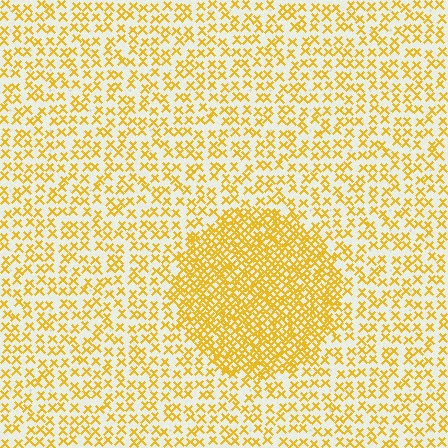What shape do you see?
I see a circle.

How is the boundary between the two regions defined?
The boundary is defined by a change in element density (approximately 2.4x ratio). All elements are the same color, size, and shape.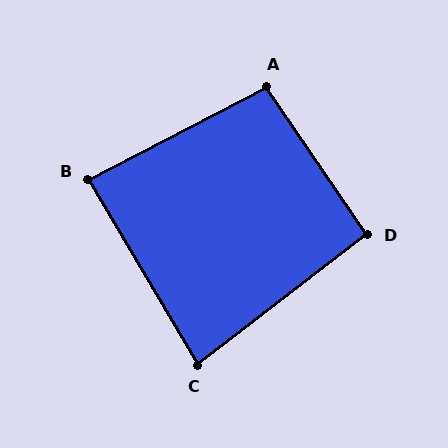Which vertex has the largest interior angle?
A, at approximately 97 degrees.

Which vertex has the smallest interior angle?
C, at approximately 83 degrees.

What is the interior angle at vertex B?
Approximately 87 degrees (approximately right).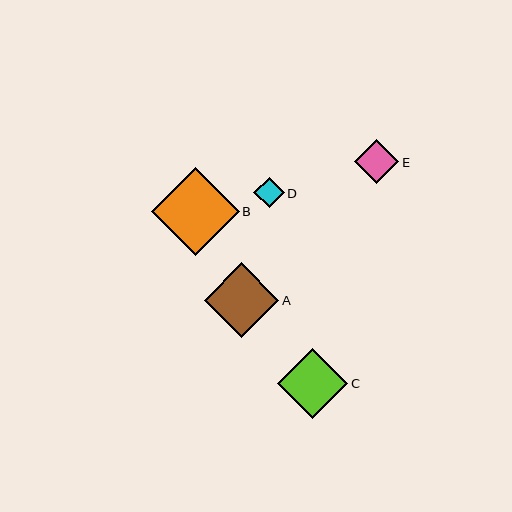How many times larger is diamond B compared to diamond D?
Diamond B is approximately 2.9 times the size of diamond D.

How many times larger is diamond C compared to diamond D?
Diamond C is approximately 2.3 times the size of diamond D.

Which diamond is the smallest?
Diamond D is the smallest with a size of approximately 30 pixels.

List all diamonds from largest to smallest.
From largest to smallest: B, A, C, E, D.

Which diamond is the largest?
Diamond B is the largest with a size of approximately 87 pixels.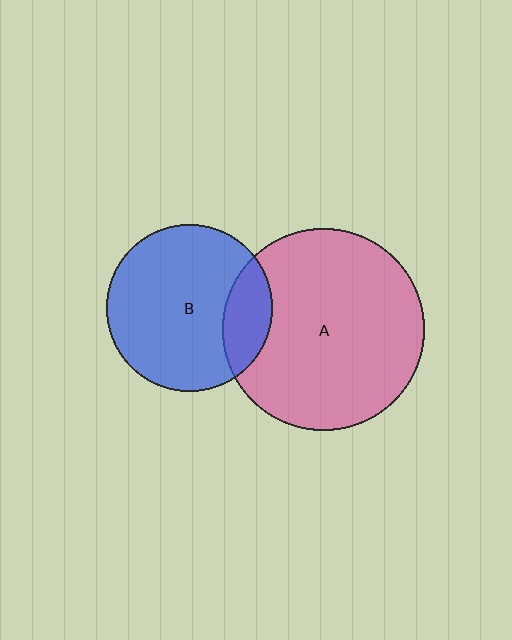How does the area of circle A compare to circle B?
Approximately 1.5 times.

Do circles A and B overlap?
Yes.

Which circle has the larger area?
Circle A (pink).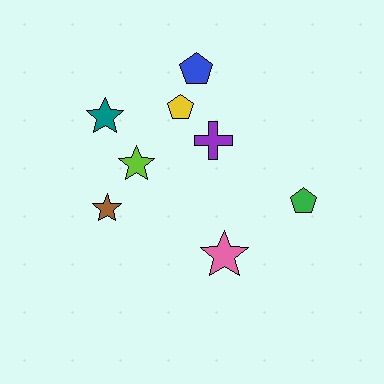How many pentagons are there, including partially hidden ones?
There are 3 pentagons.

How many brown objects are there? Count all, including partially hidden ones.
There is 1 brown object.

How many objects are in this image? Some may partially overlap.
There are 8 objects.